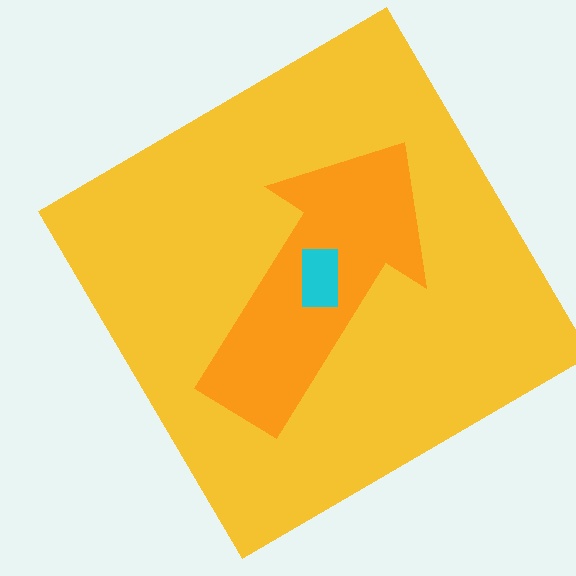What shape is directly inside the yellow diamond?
The orange arrow.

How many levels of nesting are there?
3.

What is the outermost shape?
The yellow diamond.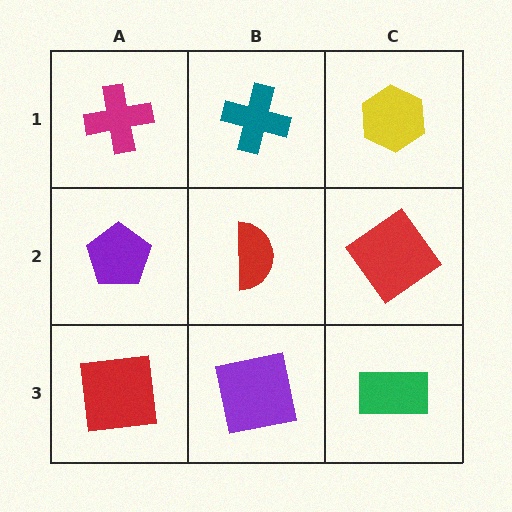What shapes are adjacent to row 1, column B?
A red semicircle (row 2, column B), a magenta cross (row 1, column A), a yellow hexagon (row 1, column C).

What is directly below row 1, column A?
A purple pentagon.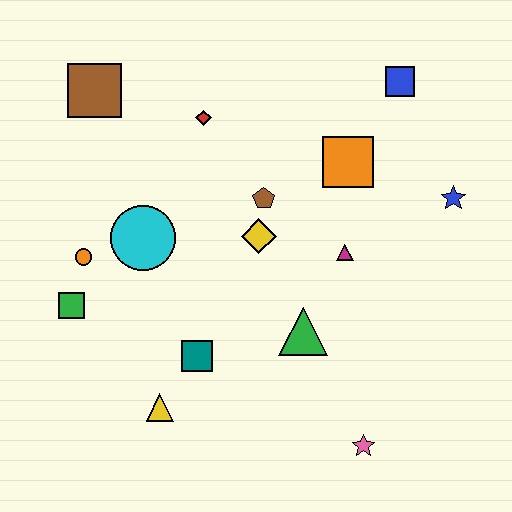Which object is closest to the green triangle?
The magenta triangle is closest to the green triangle.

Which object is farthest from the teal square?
The blue square is farthest from the teal square.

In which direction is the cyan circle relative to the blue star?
The cyan circle is to the left of the blue star.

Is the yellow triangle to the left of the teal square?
Yes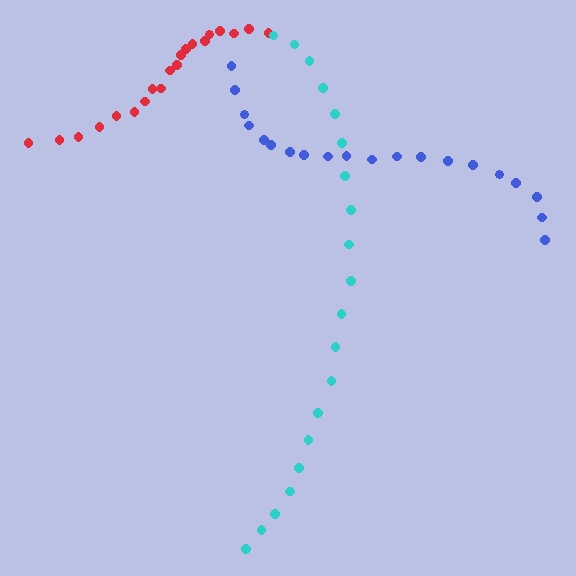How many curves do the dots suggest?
There are 3 distinct paths.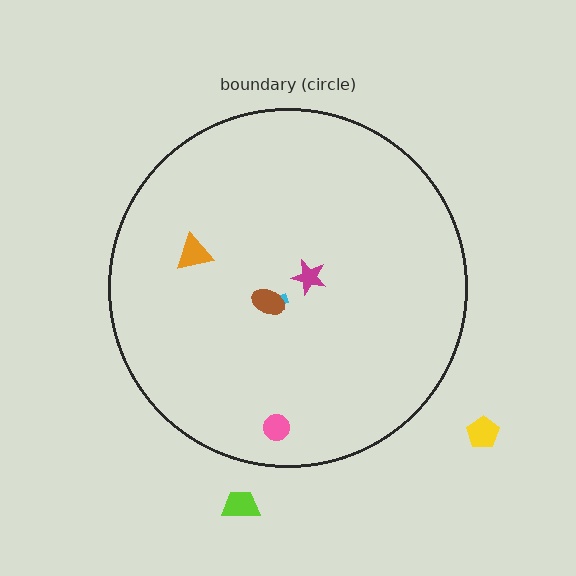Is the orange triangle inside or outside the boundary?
Inside.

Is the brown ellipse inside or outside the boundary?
Inside.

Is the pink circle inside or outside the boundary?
Inside.